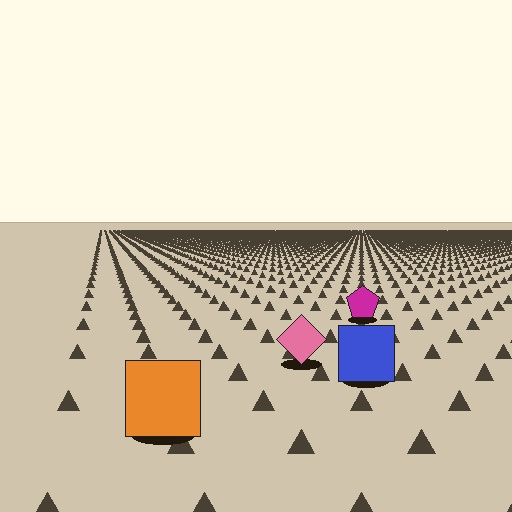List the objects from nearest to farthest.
From nearest to farthest: the orange square, the blue square, the pink diamond, the magenta pentagon.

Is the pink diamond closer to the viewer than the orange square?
No. The orange square is closer — you can tell from the texture gradient: the ground texture is coarser near it.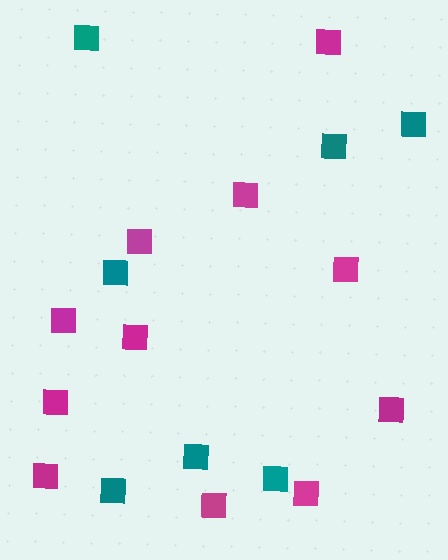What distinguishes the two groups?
There are 2 groups: one group of teal squares (7) and one group of magenta squares (11).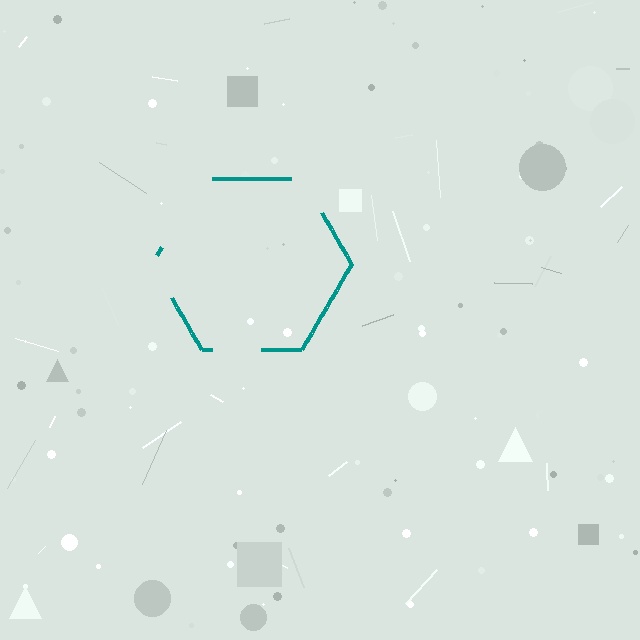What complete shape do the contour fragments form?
The contour fragments form a hexagon.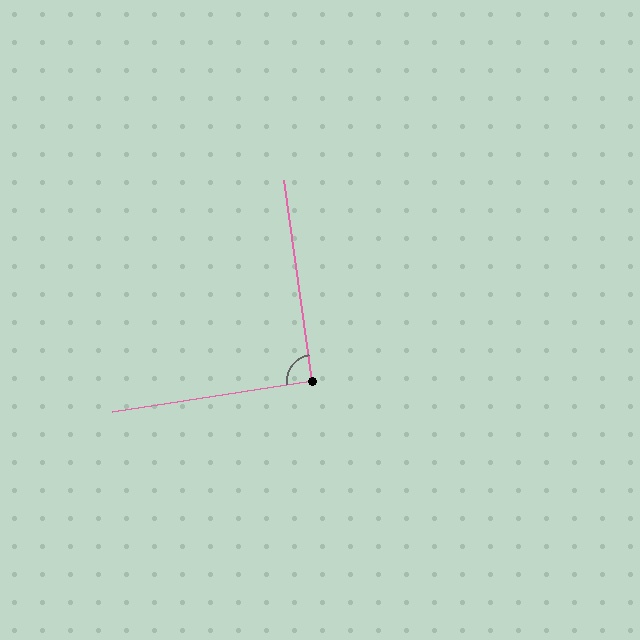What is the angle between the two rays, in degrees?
Approximately 91 degrees.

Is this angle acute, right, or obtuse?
It is approximately a right angle.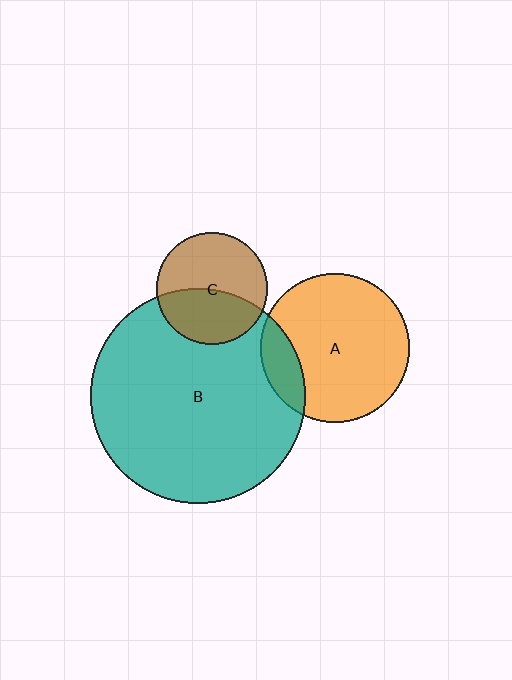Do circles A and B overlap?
Yes.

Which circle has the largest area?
Circle B (teal).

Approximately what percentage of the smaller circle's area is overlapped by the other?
Approximately 15%.